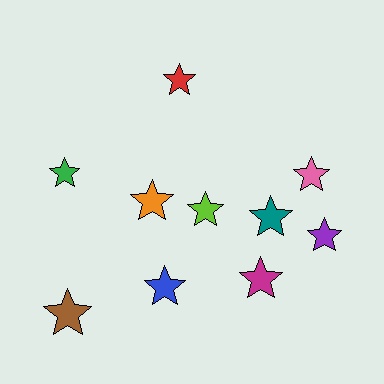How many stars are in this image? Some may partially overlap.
There are 10 stars.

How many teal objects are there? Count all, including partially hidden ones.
There is 1 teal object.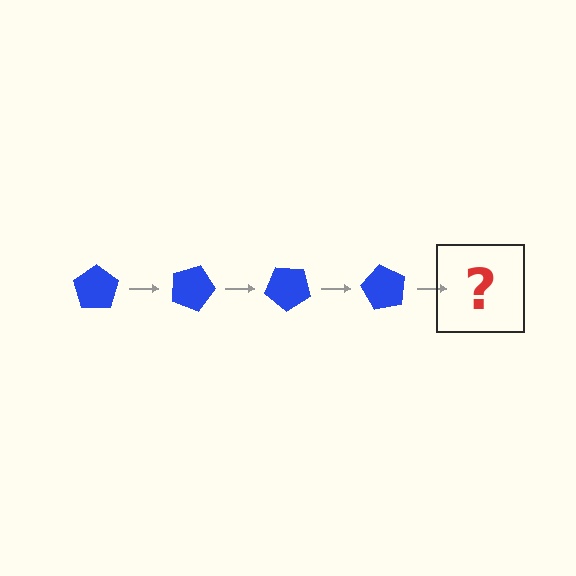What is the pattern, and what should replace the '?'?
The pattern is that the pentagon rotates 20 degrees each step. The '?' should be a blue pentagon rotated 80 degrees.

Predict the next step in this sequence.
The next step is a blue pentagon rotated 80 degrees.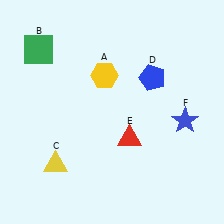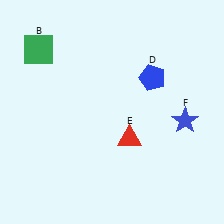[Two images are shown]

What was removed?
The yellow triangle (C), the yellow hexagon (A) were removed in Image 2.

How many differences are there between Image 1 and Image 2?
There are 2 differences between the two images.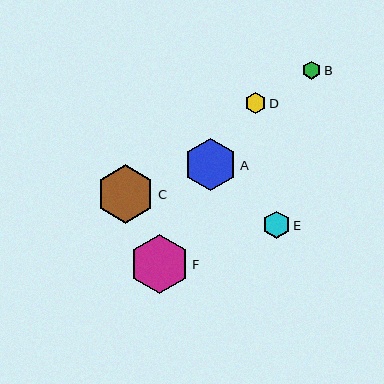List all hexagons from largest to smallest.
From largest to smallest: F, C, A, E, D, B.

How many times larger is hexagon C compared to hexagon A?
Hexagon C is approximately 1.1 times the size of hexagon A.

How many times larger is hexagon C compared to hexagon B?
Hexagon C is approximately 3.3 times the size of hexagon B.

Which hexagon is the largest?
Hexagon F is the largest with a size of approximately 59 pixels.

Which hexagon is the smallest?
Hexagon B is the smallest with a size of approximately 18 pixels.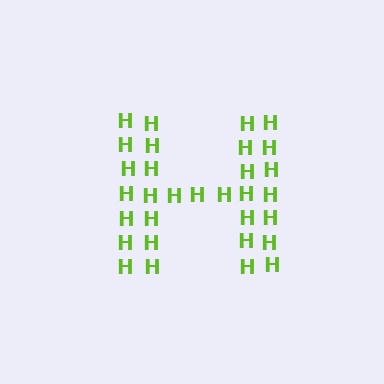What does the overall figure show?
The overall figure shows the letter H.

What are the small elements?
The small elements are letter H's.